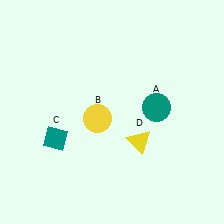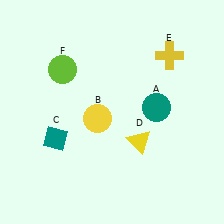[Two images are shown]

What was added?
A yellow cross (E), a lime circle (F) were added in Image 2.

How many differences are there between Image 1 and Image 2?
There are 2 differences between the two images.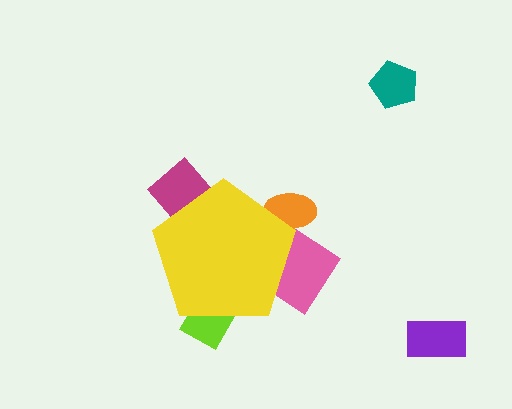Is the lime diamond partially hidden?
Yes, the lime diamond is partially hidden behind the yellow pentagon.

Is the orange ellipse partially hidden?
Yes, the orange ellipse is partially hidden behind the yellow pentagon.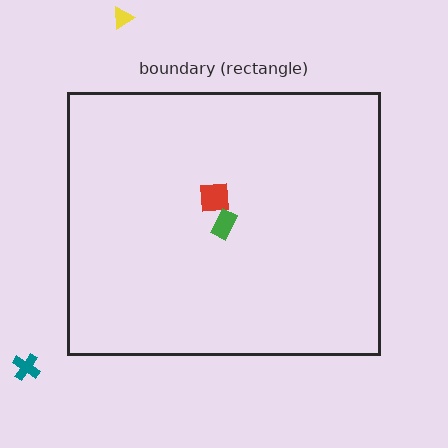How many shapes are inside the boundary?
2 inside, 2 outside.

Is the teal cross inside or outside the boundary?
Outside.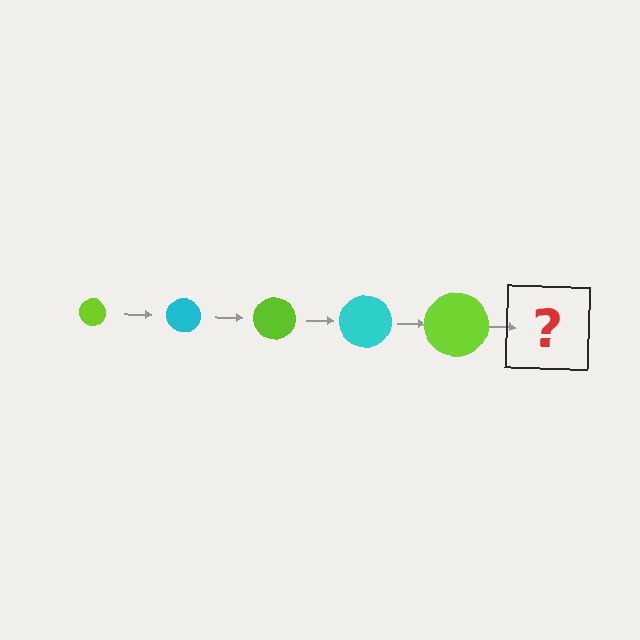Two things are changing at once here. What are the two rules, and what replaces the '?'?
The two rules are that the circle grows larger each step and the color cycles through lime and cyan. The '?' should be a cyan circle, larger than the previous one.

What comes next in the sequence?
The next element should be a cyan circle, larger than the previous one.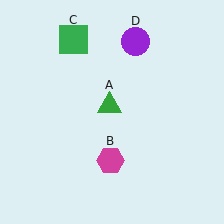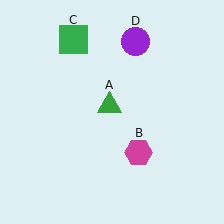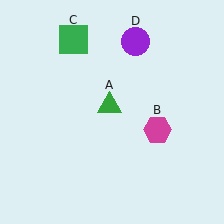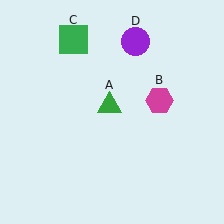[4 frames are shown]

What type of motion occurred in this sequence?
The magenta hexagon (object B) rotated counterclockwise around the center of the scene.